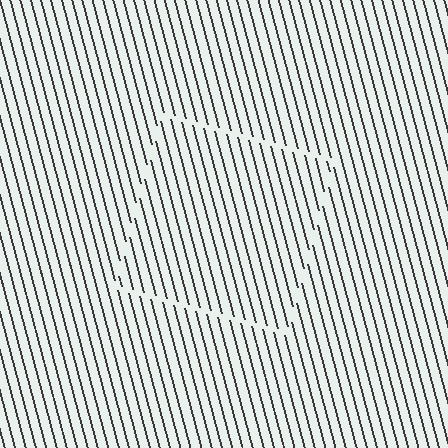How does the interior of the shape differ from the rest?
The interior of the shape contains the same grating, shifted by half a period — the contour is defined by the phase discontinuity where line-ends from the inner and outer gratings abut.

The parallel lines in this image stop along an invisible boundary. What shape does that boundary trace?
An illusory square. The interior of the shape contains the same grating, shifted by half a period — the contour is defined by the phase discontinuity where line-ends from the inner and outer gratings abut.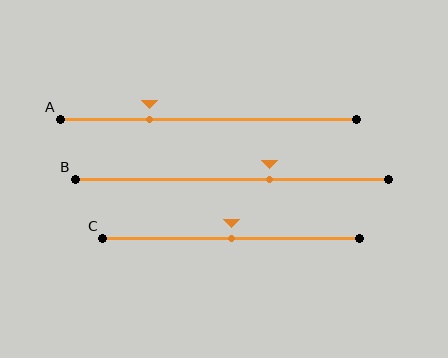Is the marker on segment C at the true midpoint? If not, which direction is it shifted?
Yes, the marker on segment C is at the true midpoint.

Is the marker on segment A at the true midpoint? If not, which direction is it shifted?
No, the marker on segment A is shifted to the left by about 20% of the segment length.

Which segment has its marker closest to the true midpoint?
Segment C has its marker closest to the true midpoint.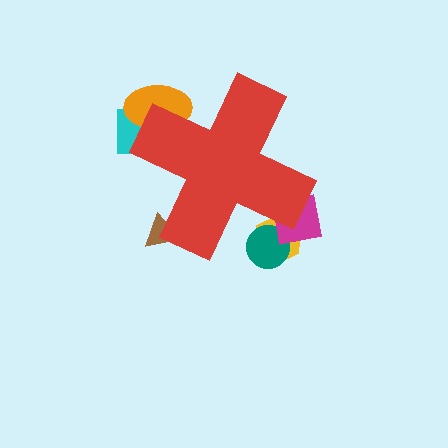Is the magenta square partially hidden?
Yes, the magenta square is partially hidden behind the red cross.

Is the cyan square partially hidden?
Yes, the cyan square is partially hidden behind the red cross.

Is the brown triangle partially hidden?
Yes, the brown triangle is partially hidden behind the red cross.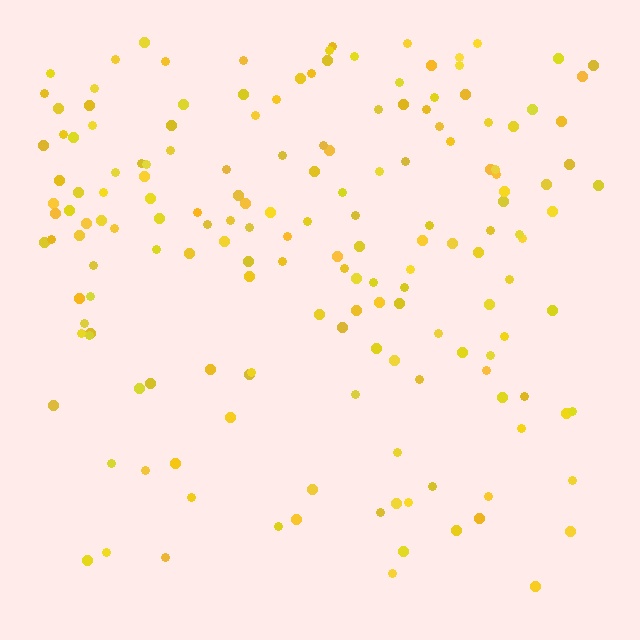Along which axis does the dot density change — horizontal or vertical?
Vertical.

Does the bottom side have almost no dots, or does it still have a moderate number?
Still a moderate number, just noticeably fewer than the top.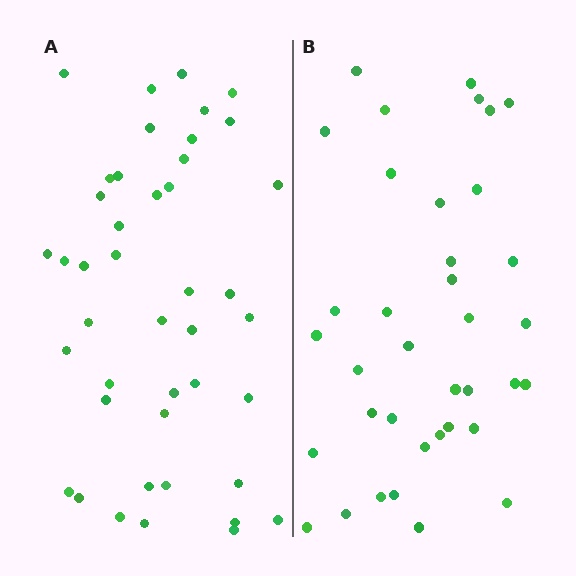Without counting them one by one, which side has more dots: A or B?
Region A (the left region) has more dots.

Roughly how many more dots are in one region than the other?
Region A has about 6 more dots than region B.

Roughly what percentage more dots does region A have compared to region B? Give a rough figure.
About 15% more.